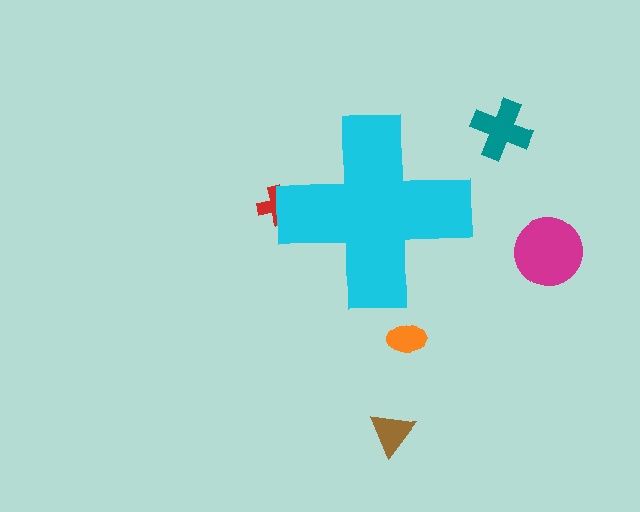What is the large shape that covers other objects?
A cyan cross.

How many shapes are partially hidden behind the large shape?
1 shape is partially hidden.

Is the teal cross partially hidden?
No, the teal cross is fully visible.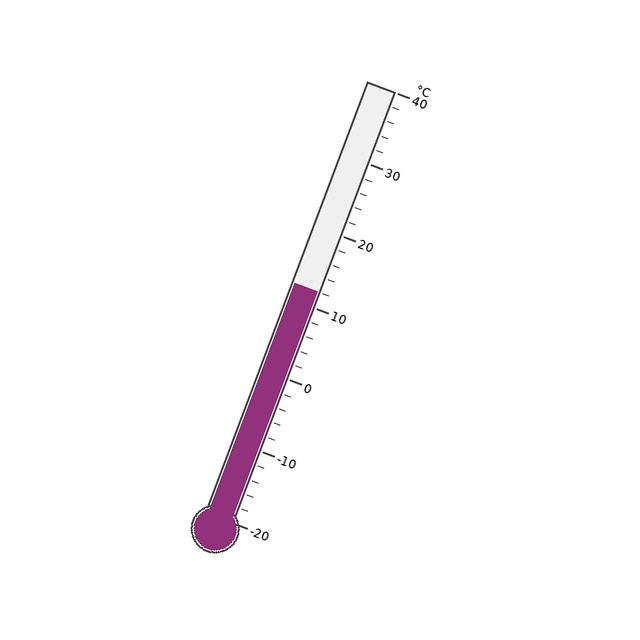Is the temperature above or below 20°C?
The temperature is below 20°C.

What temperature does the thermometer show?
The thermometer shows approximately 12°C.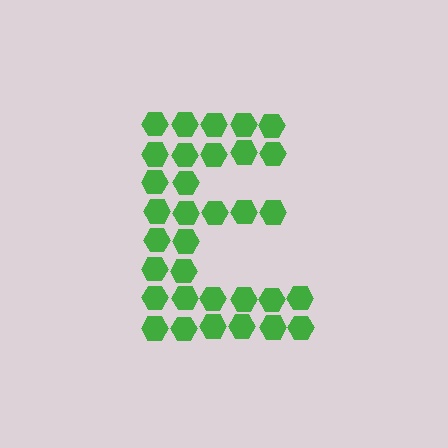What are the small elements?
The small elements are hexagons.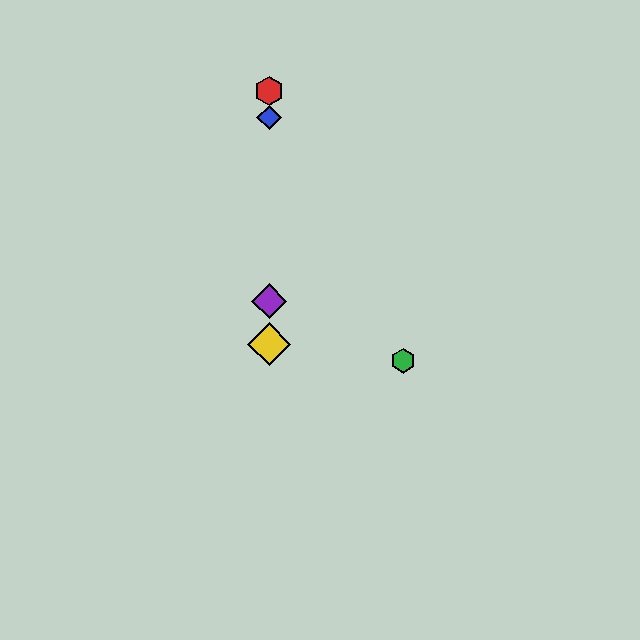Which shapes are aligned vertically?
The red hexagon, the blue diamond, the yellow diamond, the purple diamond are aligned vertically.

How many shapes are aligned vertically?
4 shapes (the red hexagon, the blue diamond, the yellow diamond, the purple diamond) are aligned vertically.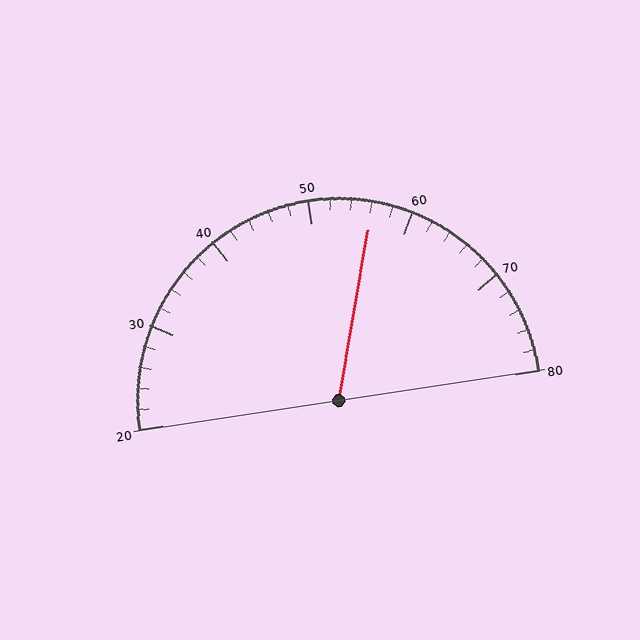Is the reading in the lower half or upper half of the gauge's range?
The reading is in the upper half of the range (20 to 80).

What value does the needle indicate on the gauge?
The needle indicates approximately 56.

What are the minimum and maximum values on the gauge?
The gauge ranges from 20 to 80.